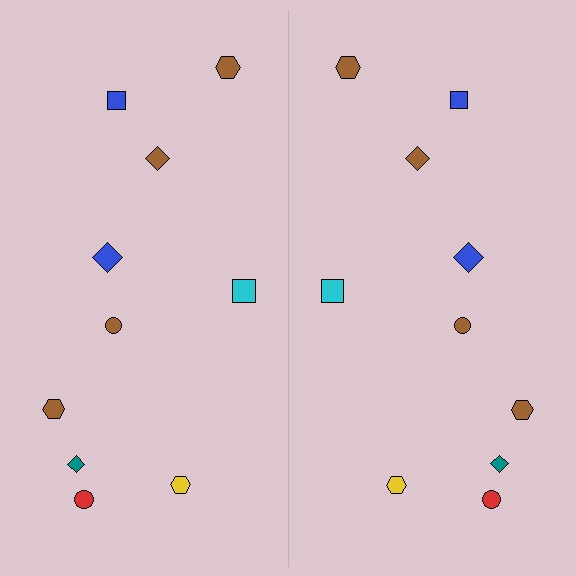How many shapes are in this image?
There are 20 shapes in this image.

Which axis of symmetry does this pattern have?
The pattern has a vertical axis of symmetry running through the center of the image.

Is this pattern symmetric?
Yes, this pattern has bilateral (reflection) symmetry.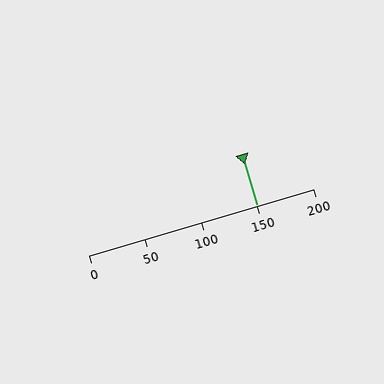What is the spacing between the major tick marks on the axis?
The major ticks are spaced 50 apart.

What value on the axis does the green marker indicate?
The marker indicates approximately 150.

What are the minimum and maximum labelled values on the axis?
The axis runs from 0 to 200.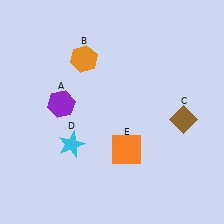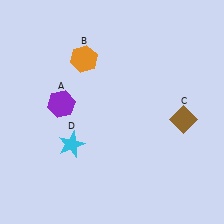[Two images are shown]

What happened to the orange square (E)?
The orange square (E) was removed in Image 2. It was in the bottom-right area of Image 1.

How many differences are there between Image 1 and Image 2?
There is 1 difference between the two images.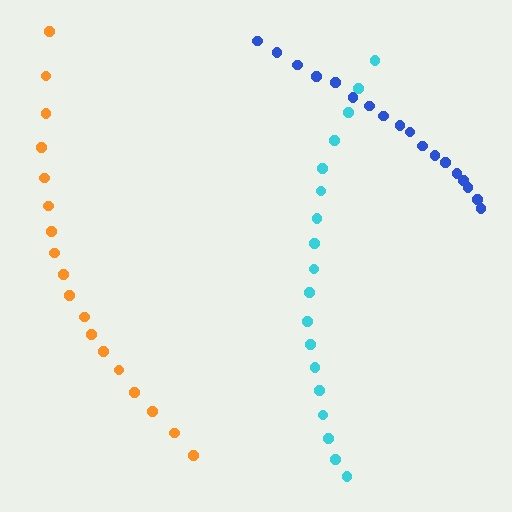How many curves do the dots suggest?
There are 3 distinct paths.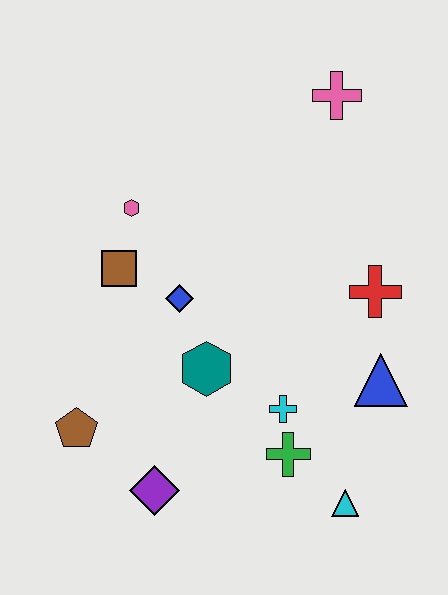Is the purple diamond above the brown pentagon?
No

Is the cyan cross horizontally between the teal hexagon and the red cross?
Yes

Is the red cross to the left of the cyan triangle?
No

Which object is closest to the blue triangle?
The red cross is closest to the blue triangle.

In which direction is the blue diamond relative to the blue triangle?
The blue diamond is to the left of the blue triangle.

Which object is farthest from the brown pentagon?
The pink cross is farthest from the brown pentagon.